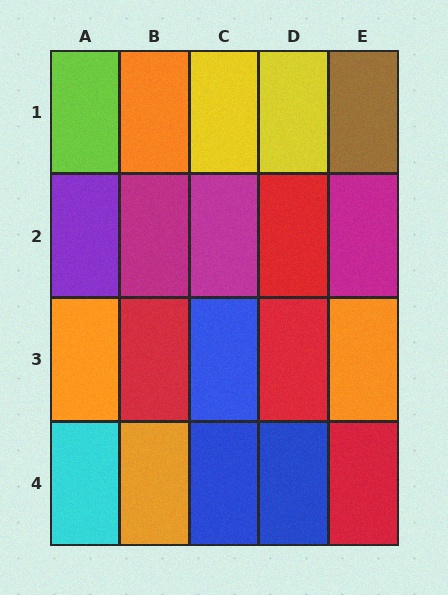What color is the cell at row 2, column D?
Red.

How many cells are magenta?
3 cells are magenta.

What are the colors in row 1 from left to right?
Lime, orange, yellow, yellow, brown.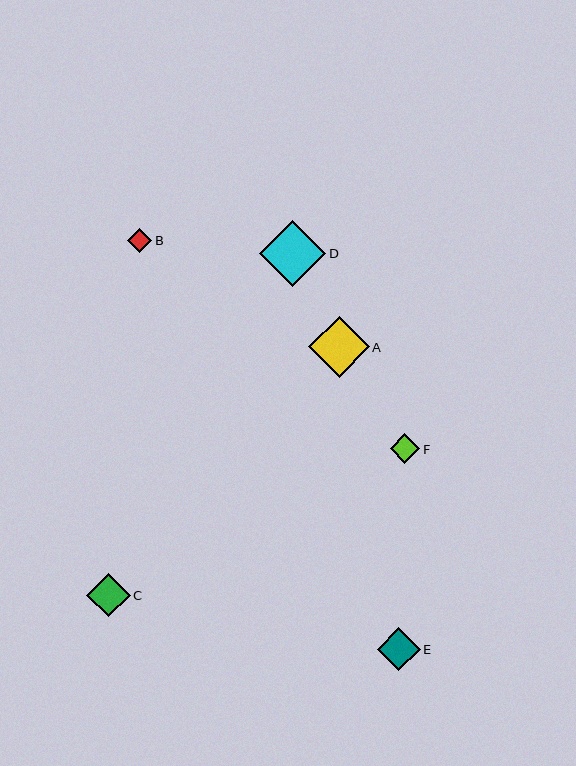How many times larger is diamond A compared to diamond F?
Diamond A is approximately 2.0 times the size of diamond F.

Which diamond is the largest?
Diamond D is the largest with a size of approximately 67 pixels.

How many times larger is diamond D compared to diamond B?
Diamond D is approximately 2.8 times the size of diamond B.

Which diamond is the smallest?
Diamond B is the smallest with a size of approximately 24 pixels.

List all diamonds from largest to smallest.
From largest to smallest: D, A, C, E, F, B.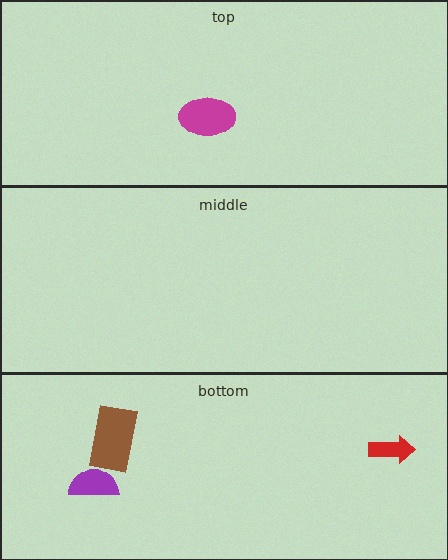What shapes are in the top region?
The magenta ellipse.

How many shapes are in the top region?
1.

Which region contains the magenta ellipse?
The top region.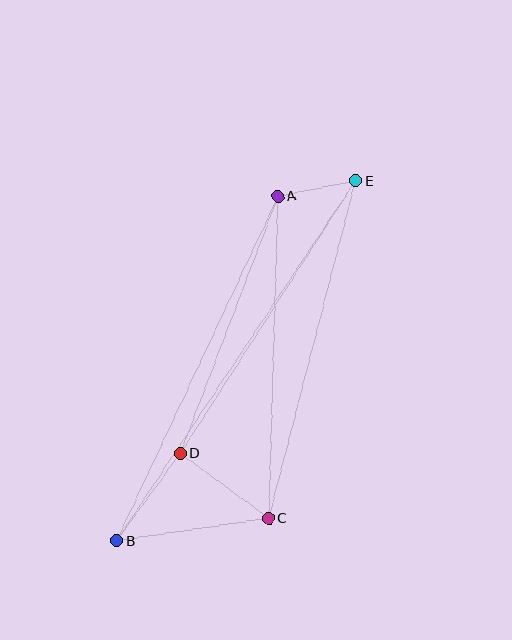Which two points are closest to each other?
Points A and E are closest to each other.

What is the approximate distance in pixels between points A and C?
The distance between A and C is approximately 322 pixels.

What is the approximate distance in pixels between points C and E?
The distance between C and E is approximately 348 pixels.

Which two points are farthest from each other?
Points B and E are farthest from each other.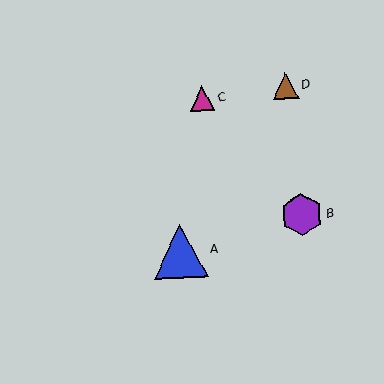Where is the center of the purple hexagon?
The center of the purple hexagon is at (302, 215).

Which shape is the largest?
The blue triangle (labeled A) is the largest.